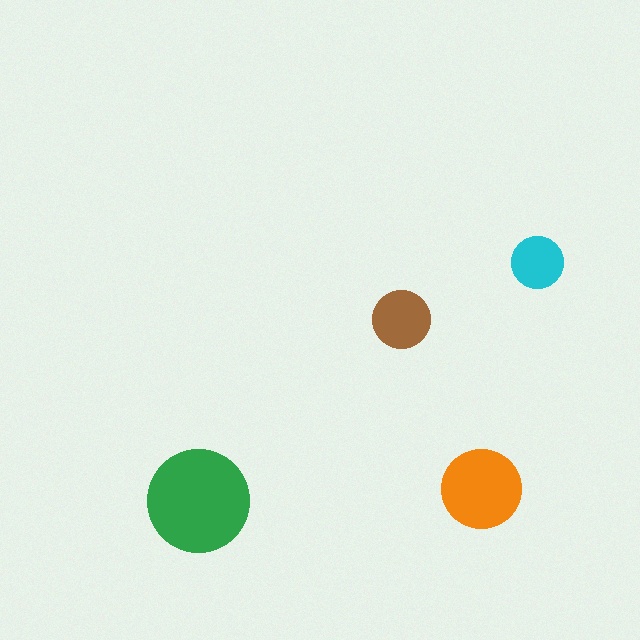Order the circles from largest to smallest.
the green one, the orange one, the brown one, the cyan one.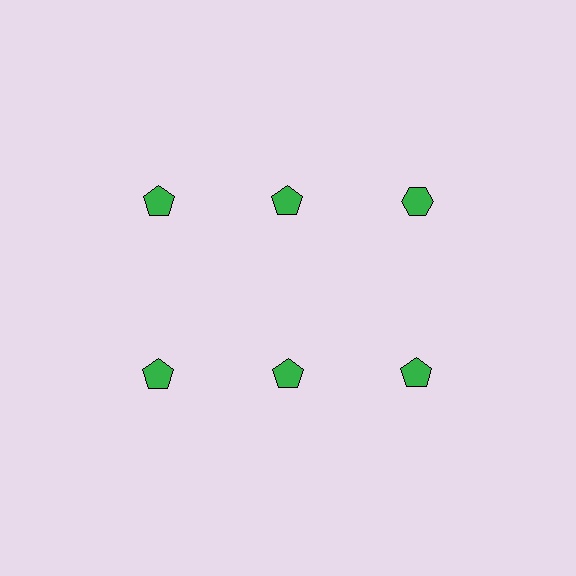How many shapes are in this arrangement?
There are 6 shapes arranged in a grid pattern.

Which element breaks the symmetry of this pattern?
The green hexagon in the top row, center column breaks the symmetry. All other shapes are green pentagons.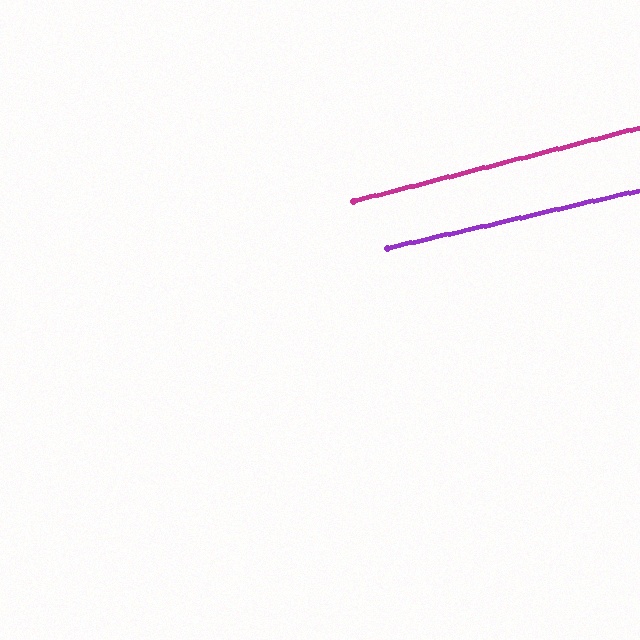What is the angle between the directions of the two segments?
Approximately 2 degrees.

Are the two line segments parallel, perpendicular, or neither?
Parallel — their directions differ by only 1.5°.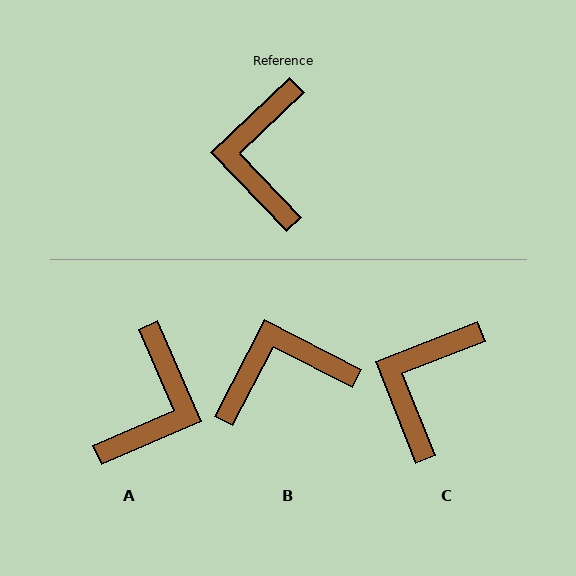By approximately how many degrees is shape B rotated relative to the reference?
Approximately 71 degrees clockwise.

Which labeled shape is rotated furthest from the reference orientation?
A, about 160 degrees away.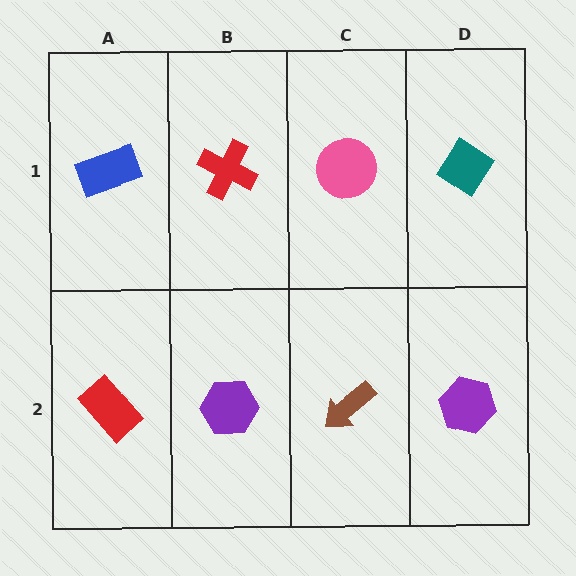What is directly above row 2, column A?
A blue rectangle.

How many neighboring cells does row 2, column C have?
3.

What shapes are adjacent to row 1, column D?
A purple hexagon (row 2, column D), a pink circle (row 1, column C).